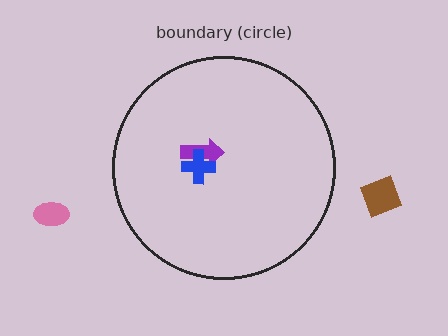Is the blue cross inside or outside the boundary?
Inside.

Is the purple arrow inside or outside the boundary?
Inside.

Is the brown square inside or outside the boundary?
Outside.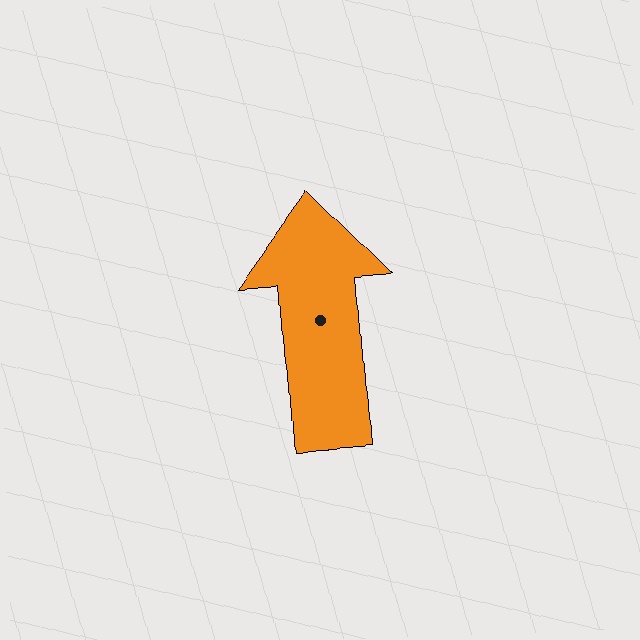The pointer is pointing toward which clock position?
Roughly 12 o'clock.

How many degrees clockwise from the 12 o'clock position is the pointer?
Approximately 356 degrees.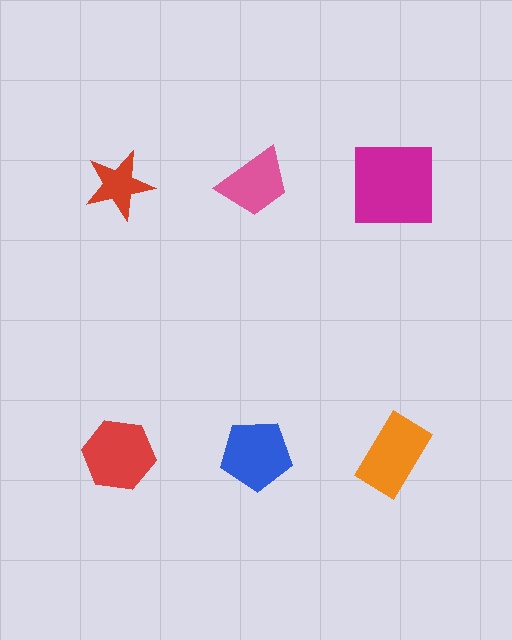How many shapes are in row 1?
3 shapes.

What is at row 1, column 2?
A pink trapezoid.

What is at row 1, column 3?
A magenta square.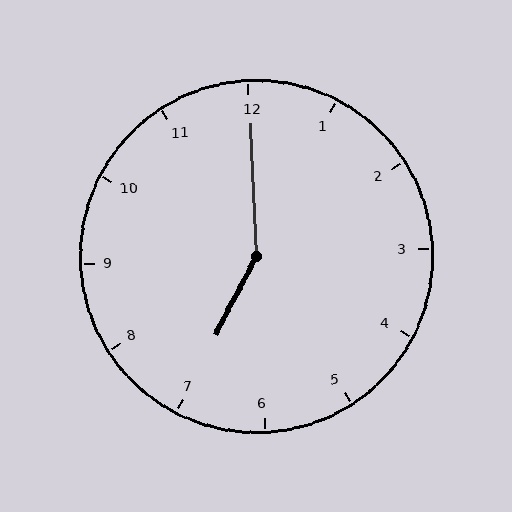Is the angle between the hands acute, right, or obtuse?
It is obtuse.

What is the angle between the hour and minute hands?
Approximately 150 degrees.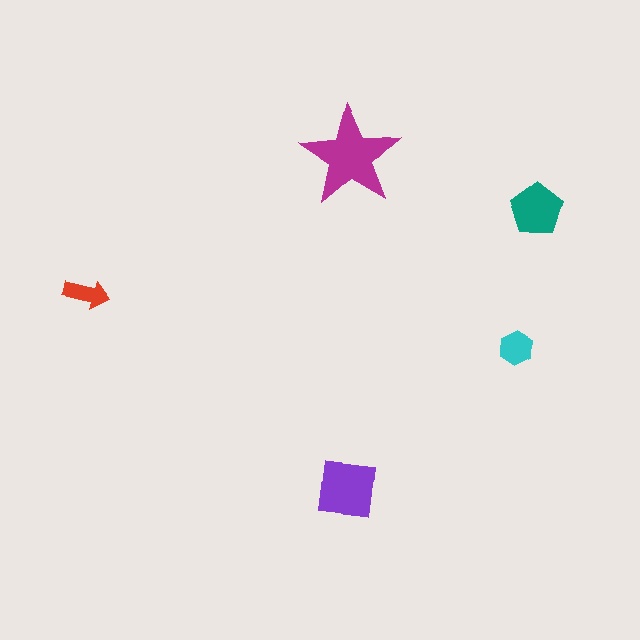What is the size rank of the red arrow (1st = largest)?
5th.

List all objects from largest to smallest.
The magenta star, the purple square, the teal pentagon, the cyan hexagon, the red arrow.